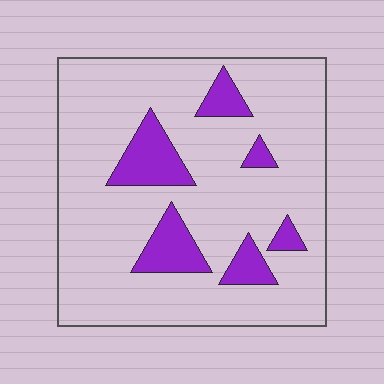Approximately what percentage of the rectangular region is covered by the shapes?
Approximately 15%.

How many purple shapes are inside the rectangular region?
6.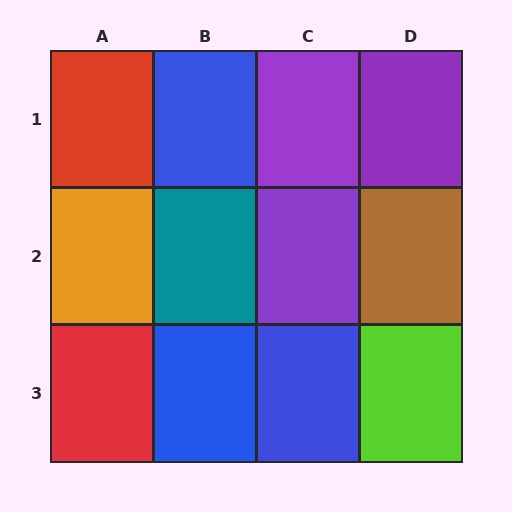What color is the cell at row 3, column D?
Lime.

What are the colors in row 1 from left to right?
Red, blue, purple, purple.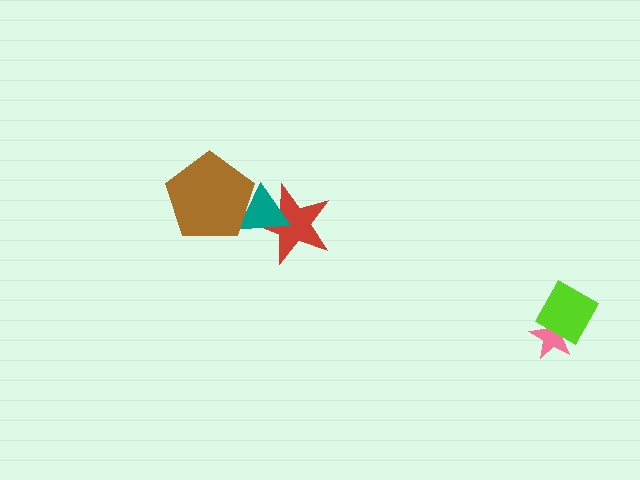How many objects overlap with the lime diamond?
1 object overlaps with the lime diamond.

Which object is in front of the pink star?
The lime diamond is in front of the pink star.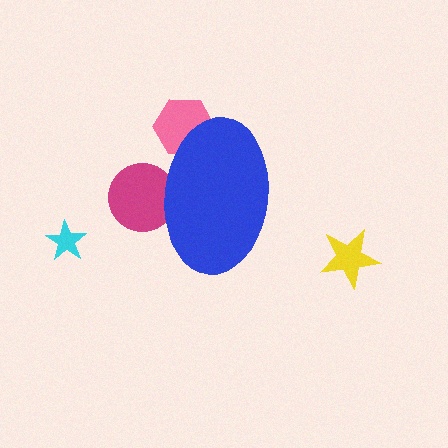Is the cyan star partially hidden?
No, the cyan star is fully visible.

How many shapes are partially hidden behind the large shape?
2 shapes are partially hidden.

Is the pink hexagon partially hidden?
Yes, the pink hexagon is partially hidden behind the blue ellipse.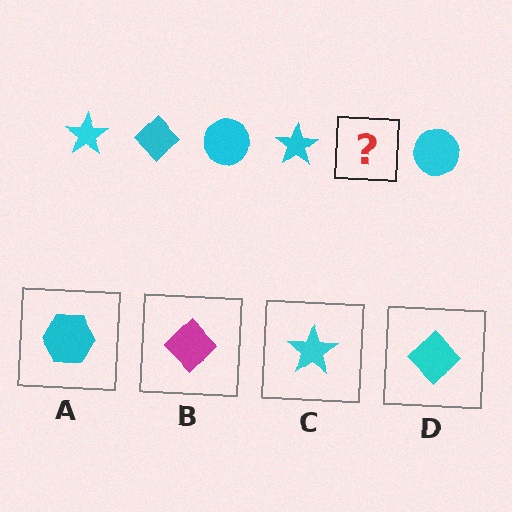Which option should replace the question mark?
Option D.